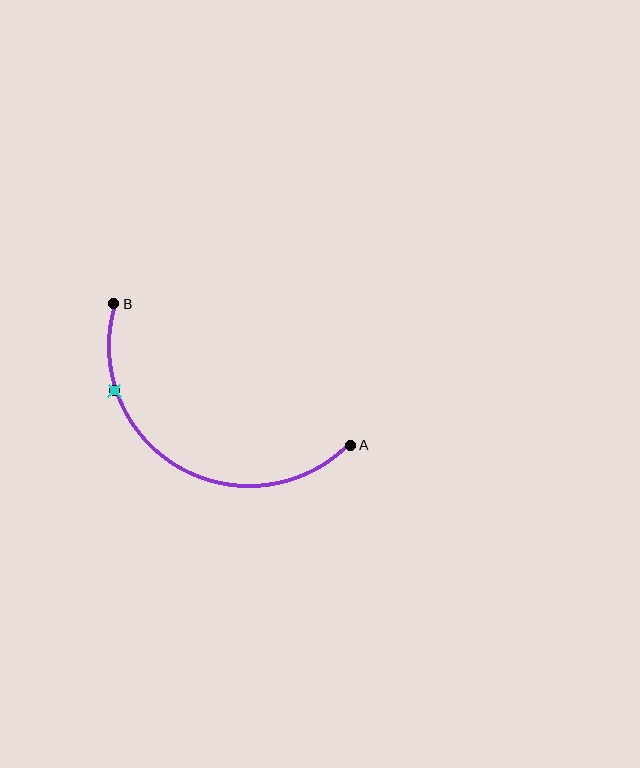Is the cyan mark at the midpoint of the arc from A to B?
No. The cyan mark lies on the arc but is closer to endpoint B. The arc midpoint would be at the point on the curve equidistant along the arc from both A and B.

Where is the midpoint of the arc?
The arc midpoint is the point on the curve farthest from the straight line joining A and B. It sits below that line.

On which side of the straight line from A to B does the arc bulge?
The arc bulges below the straight line connecting A and B.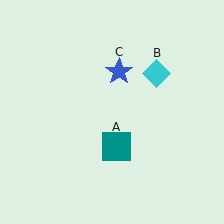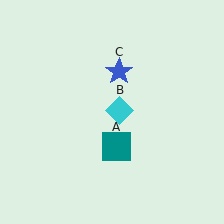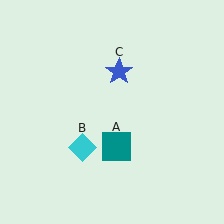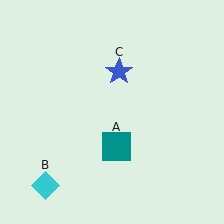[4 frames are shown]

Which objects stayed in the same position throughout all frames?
Teal square (object A) and blue star (object C) remained stationary.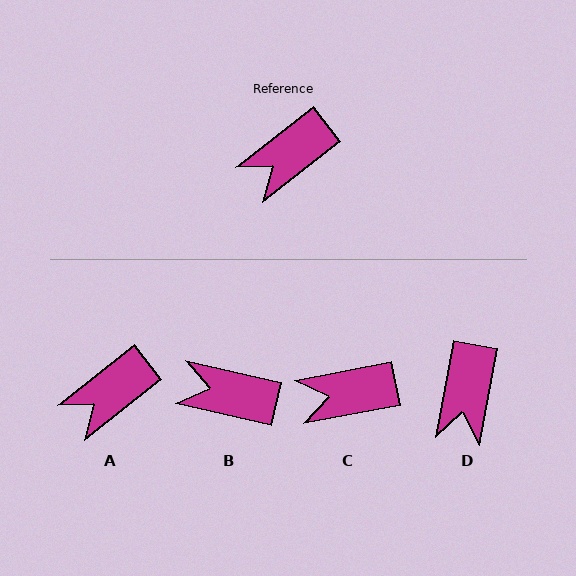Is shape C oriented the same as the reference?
No, it is off by about 27 degrees.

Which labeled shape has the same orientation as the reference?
A.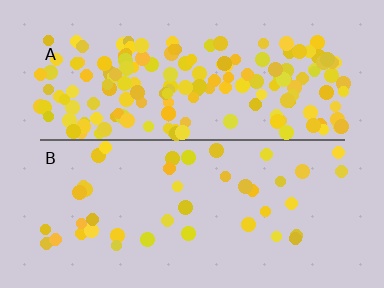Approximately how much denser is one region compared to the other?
Approximately 4.1× — region A over region B.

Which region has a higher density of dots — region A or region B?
A (the top).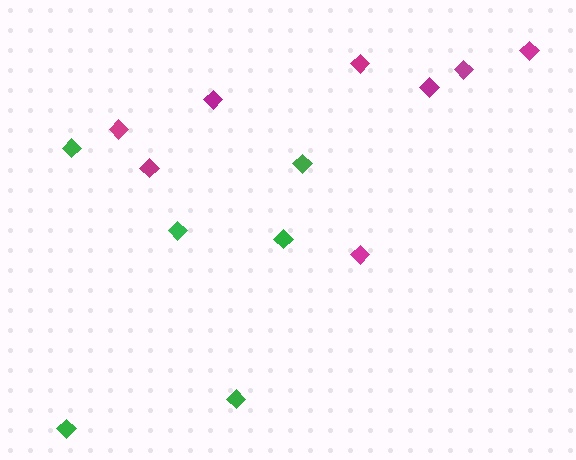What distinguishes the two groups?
There are 2 groups: one group of magenta diamonds (8) and one group of green diamonds (6).